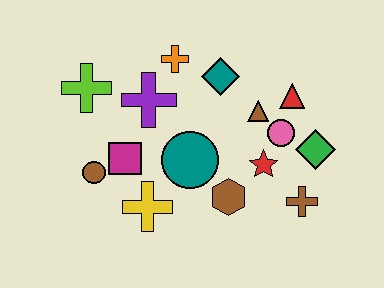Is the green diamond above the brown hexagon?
Yes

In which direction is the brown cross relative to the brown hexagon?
The brown cross is to the right of the brown hexagon.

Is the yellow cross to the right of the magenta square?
Yes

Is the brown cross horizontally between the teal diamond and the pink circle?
No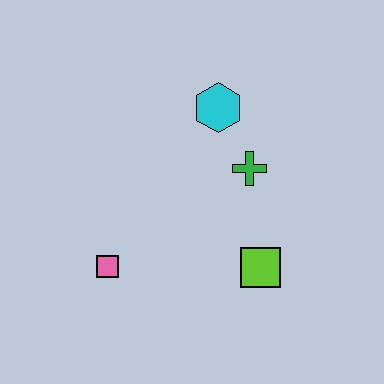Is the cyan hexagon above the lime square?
Yes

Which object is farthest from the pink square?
The cyan hexagon is farthest from the pink square.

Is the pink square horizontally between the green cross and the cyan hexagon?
No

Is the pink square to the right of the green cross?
No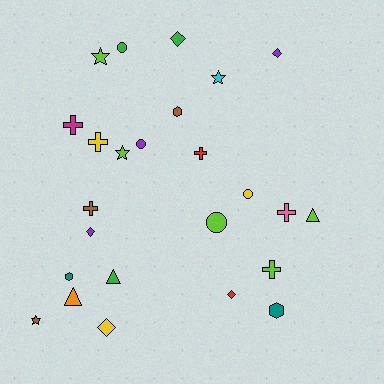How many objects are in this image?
There are 25 objects.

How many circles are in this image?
There are 4 circles.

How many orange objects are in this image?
There is 1 orange object.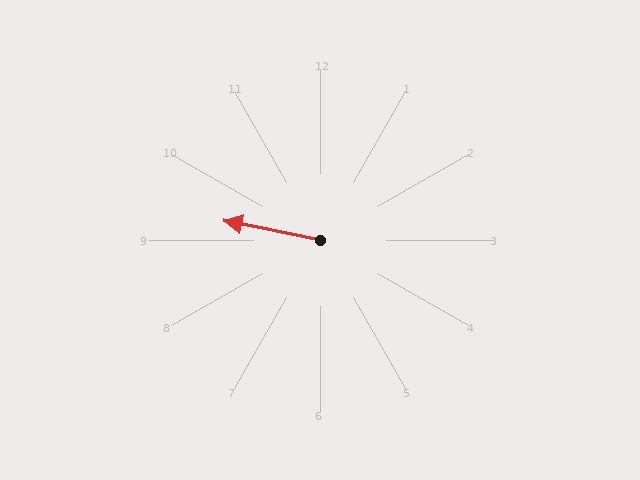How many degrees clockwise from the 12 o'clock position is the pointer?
Approximately 282 degrees.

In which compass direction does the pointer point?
West.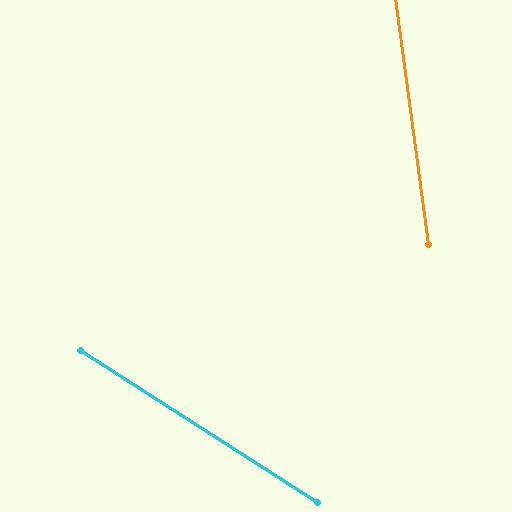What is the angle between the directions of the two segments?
Approximately 50 degrees.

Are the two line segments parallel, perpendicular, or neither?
Neither parallel nor perpendicular — they differ by about 50°.